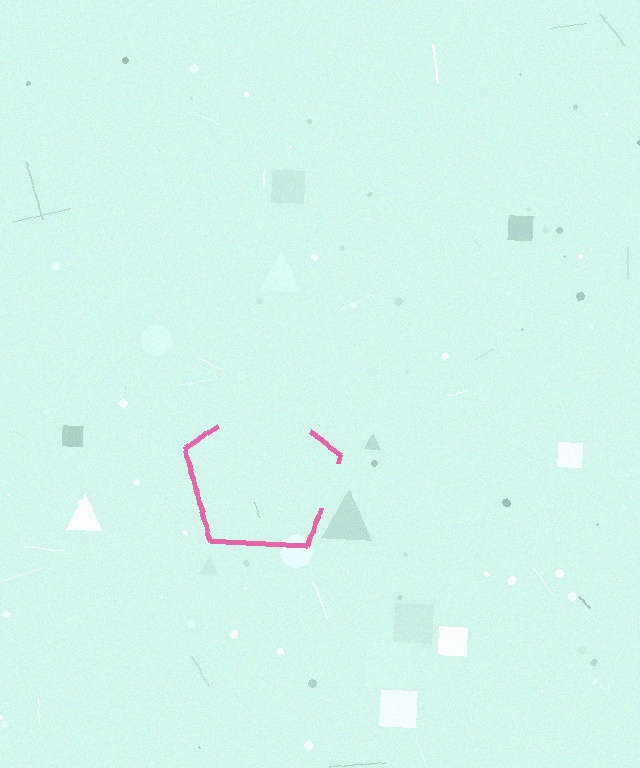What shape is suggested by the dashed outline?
The dashed outline suggests a pentagon.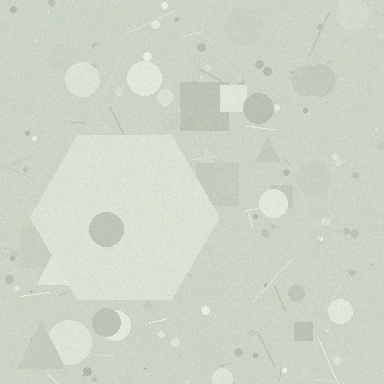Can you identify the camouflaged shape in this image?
The camouflaged shape is a hexagon.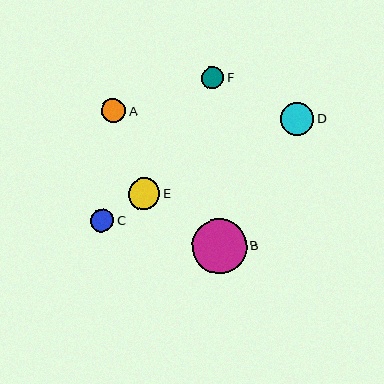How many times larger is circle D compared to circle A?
Circle D is approximately 1.3 times the size of circle A.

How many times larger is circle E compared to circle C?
Circle E is approximately 1.3 times the size of circle C.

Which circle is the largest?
Circle B is the largest with a size of approximately 55 pixels.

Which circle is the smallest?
Circle F is the smallest with a size of approximately 22 pixels.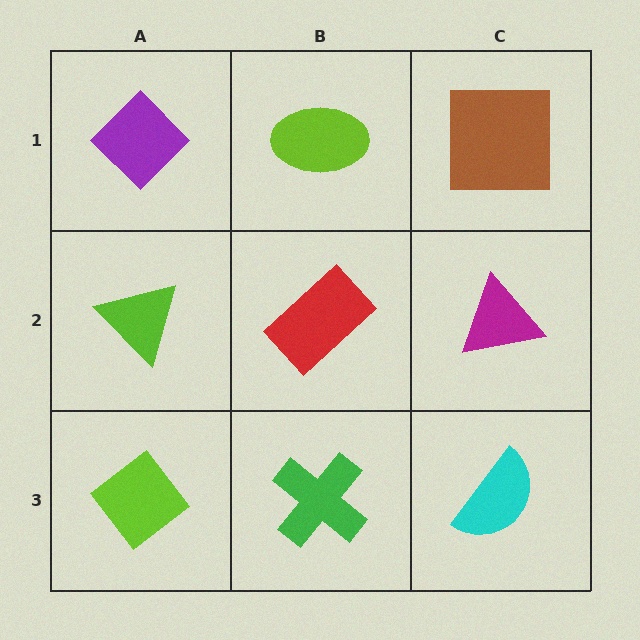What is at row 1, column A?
A purple diamond.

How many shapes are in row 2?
3 shapes.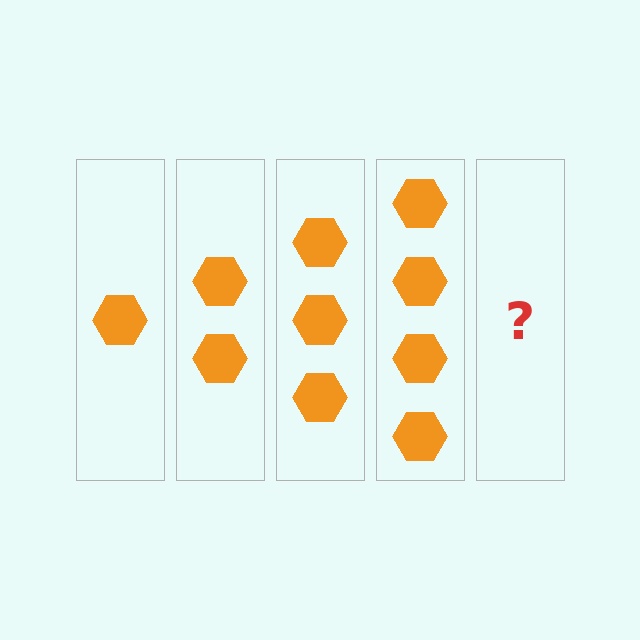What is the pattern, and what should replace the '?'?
The pattern is that each step adds one more hexagon. The '?' should be 5 hexagons.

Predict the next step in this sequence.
The next step is 5 hexagons.